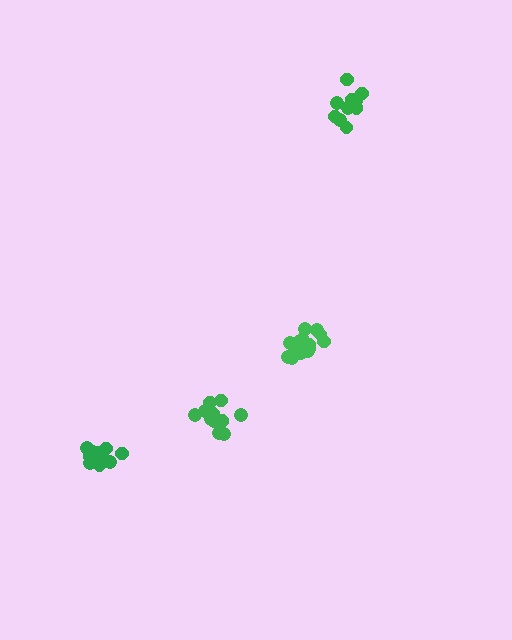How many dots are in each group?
Group 1: 12 dots, Group 2: 14 dots, Group 3: 10 dots, Group 4: 14 dots (50 total).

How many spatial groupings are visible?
There are 4 spatial groupings.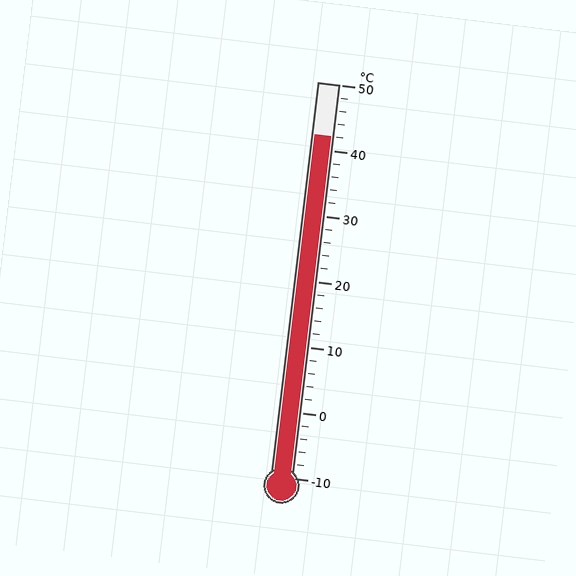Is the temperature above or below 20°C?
The temperature is above 20°C.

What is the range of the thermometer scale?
The thermometer scale ranges from -10°C to 50°C.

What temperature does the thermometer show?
The thermometer shows approximately 42°C.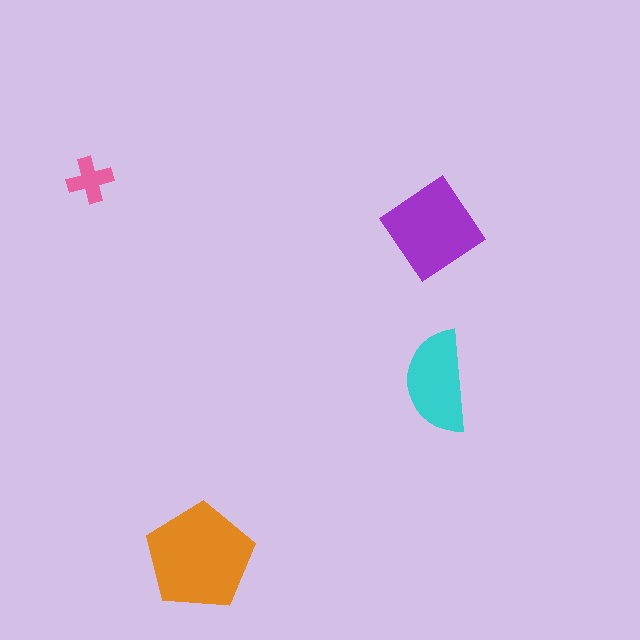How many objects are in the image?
There are 4 objects in the image.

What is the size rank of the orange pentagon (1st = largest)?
1st.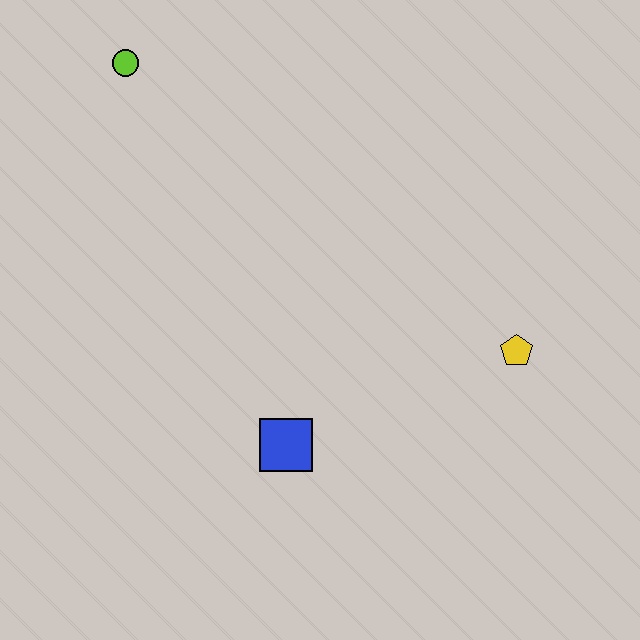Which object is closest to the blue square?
The yellow pentagon is closest to the blue square.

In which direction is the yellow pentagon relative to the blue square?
The yellow pentagon is to the right of the blue square.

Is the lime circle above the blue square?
Yes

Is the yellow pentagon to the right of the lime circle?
Yes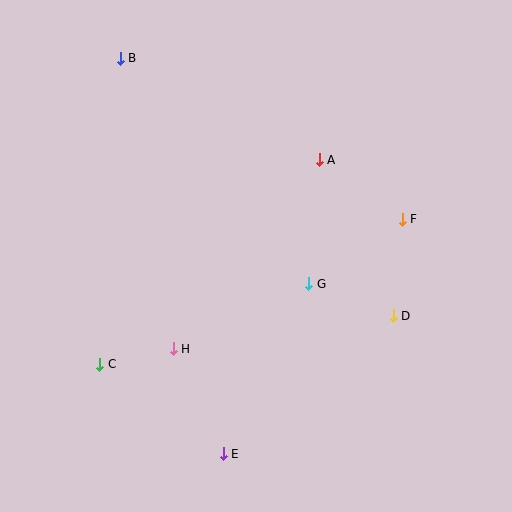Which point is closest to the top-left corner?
Point B is closest to the top-left corner.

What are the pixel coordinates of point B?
Point B is at (120, 58).